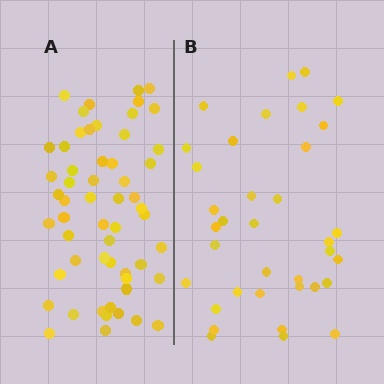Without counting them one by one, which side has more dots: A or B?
Region A (the left region) has more dots.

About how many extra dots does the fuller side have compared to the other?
Region A has approximately 20 more dots than region B.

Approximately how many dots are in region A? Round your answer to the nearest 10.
About 60 dots. (The exact count is 56, which rounds to 60.)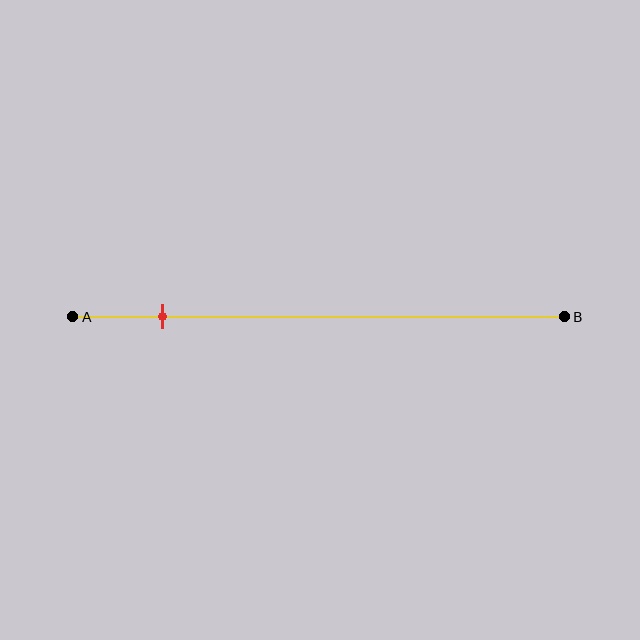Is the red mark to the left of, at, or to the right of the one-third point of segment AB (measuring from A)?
The red mark is to the left of the one-third point of segment AB.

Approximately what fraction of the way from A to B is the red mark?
The red mark is approximately 20% of the way from A to B.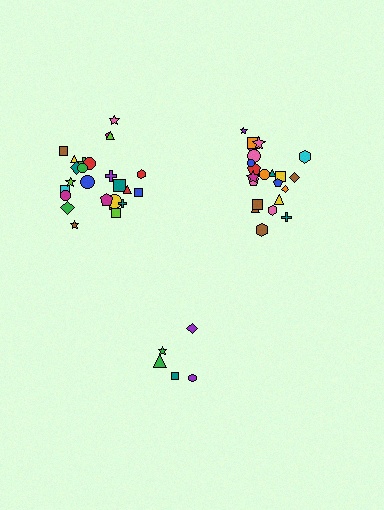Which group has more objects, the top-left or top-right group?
The top-left group.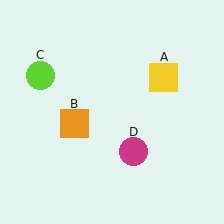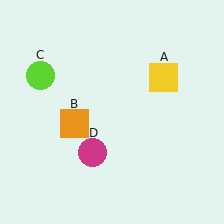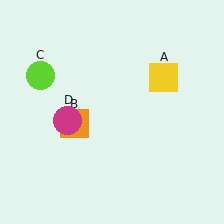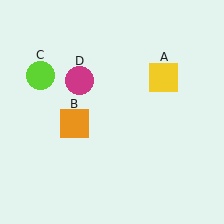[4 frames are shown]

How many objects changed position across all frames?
1 object changed position: magenta circle (object D).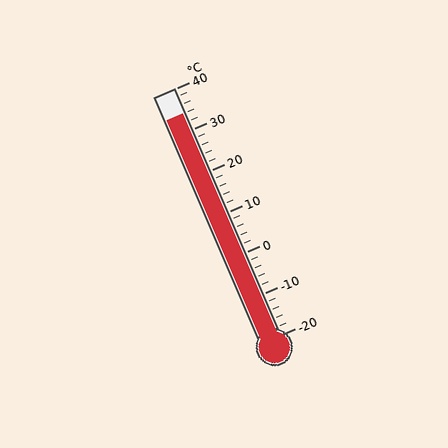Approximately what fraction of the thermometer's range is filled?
The thermometer is filled to approximately 90% of its range.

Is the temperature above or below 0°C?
The temperature is above 0°C.